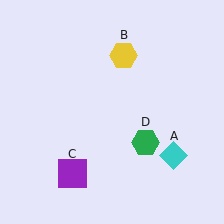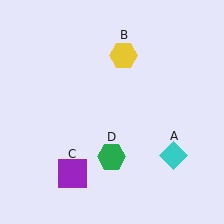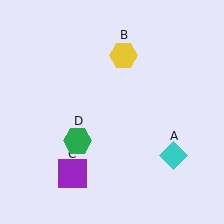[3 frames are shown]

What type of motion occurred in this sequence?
The green hexagon (object D) rotated clockwise around the center of the scene.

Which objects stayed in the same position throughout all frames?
Cyan diamond (object A) and yellow hexagon (object B) and purple square (object C) remained stationary.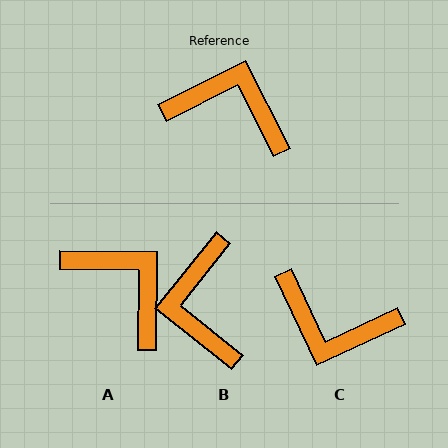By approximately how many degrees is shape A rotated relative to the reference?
Approximately 28 degrees clockwise.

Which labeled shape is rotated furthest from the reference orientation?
C, about 178 degrees away.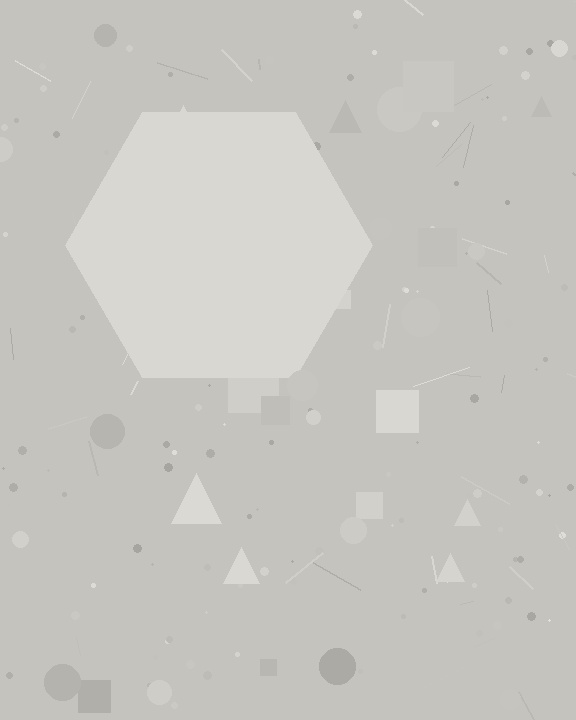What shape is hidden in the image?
A hexagon is hidden in the image.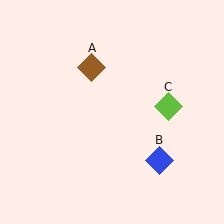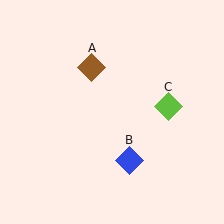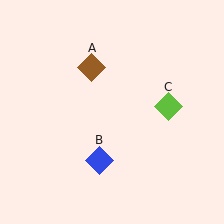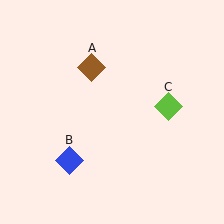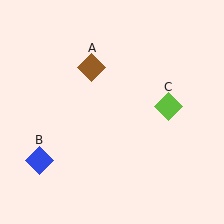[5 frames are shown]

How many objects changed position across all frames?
1 object changed position: blue diamond (object B).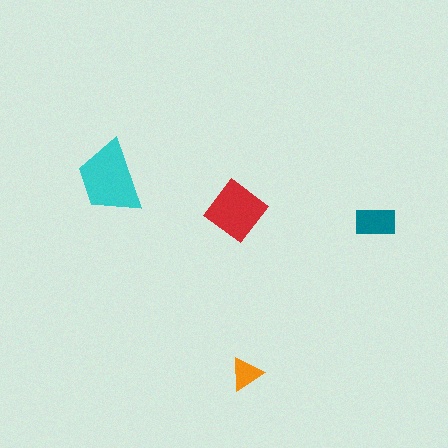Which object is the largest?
The cyan trapezoid.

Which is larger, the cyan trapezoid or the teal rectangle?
The cyan trapezoid.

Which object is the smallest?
The orange triangle.